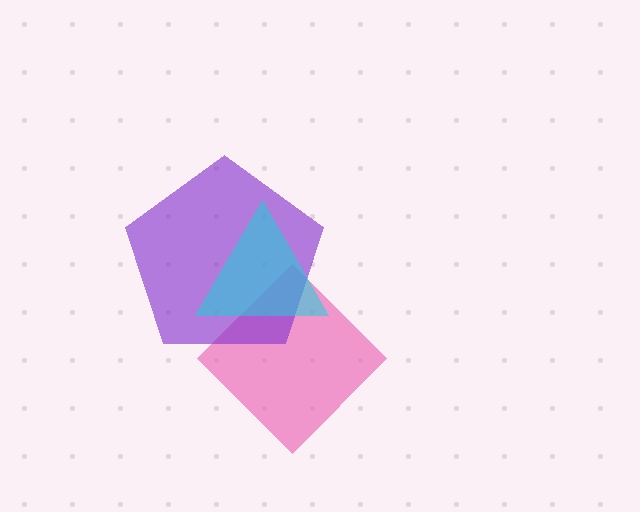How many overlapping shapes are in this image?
There are 3 overlapping shapes in the image.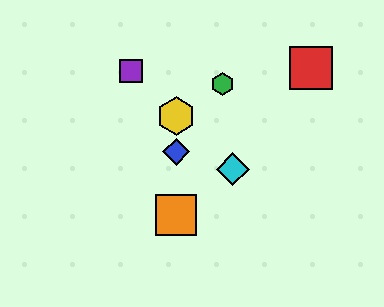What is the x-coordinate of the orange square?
The orange square is at x≈176.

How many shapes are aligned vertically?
3 shapes (the blue diamond, the yellow hexagon, the orange square) are aligned vertically.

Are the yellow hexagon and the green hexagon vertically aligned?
No, the yellow hexagon is at x≈176 and the green hexagon is at x≈223.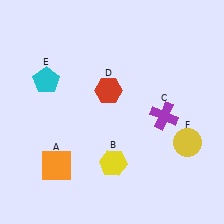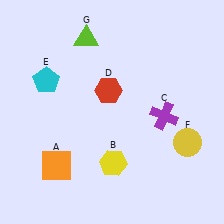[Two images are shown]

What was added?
A lime triangle (G) was added in Image 2.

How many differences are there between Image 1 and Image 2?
There is 1 difference between the two images.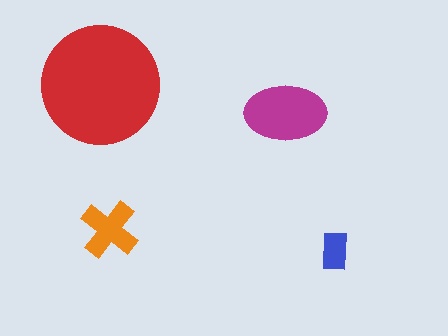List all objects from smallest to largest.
The blue rectangle, the orange cross, the magenta ellipse, the red circle.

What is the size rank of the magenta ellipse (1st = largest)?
2nd.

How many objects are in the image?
There are 4 objects in the image.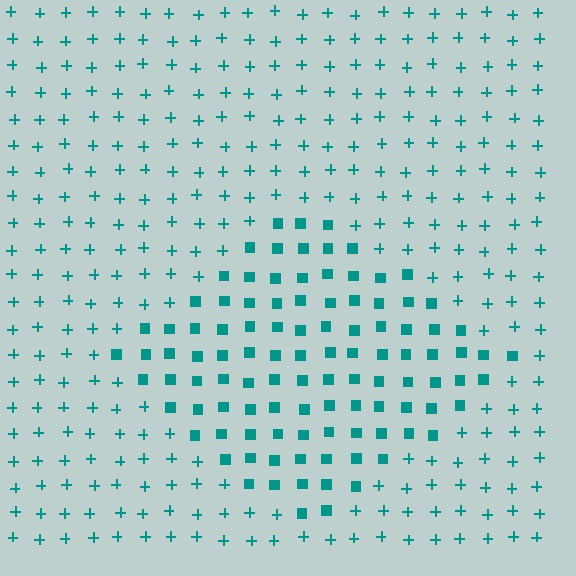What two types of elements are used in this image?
The image uses squares inside the diamond region and plus signs outside it.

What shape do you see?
I see a diamond.